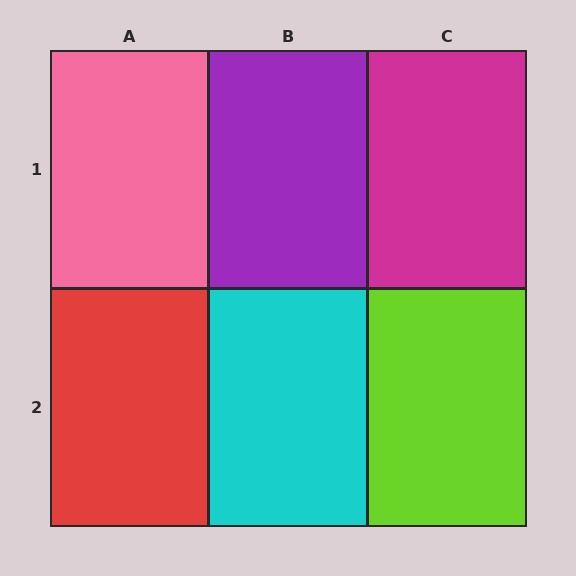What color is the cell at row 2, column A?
Red.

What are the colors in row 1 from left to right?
Pink, purple, magenta.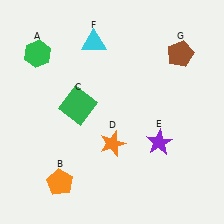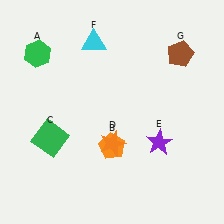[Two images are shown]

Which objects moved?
The objects that moved are: the orange pentagon (B), the green square (C).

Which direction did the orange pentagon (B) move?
The orange pentagon (B) moved right.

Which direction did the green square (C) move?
The green square (C) moved down.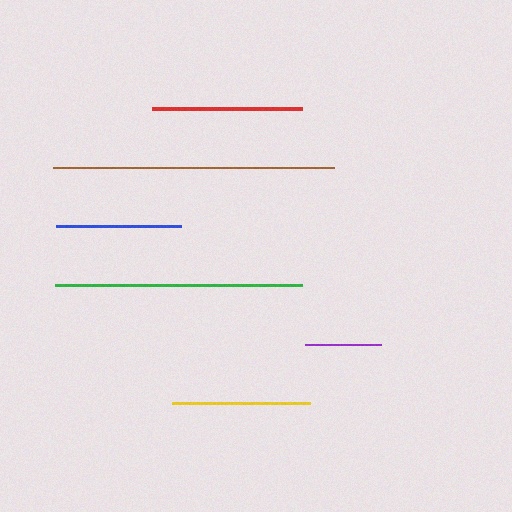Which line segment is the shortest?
The purple line is the shortest at approximately 76 pixels.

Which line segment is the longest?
The brown line is the longest at approximately 281 pixels.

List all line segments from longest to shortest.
From longest to shortest: brown, green, red, yellow, blue, purple.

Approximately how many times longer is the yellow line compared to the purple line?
The yellow line is approximately 1.8 times the length of the purple line.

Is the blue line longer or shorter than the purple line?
The blue line is longer than the purple line.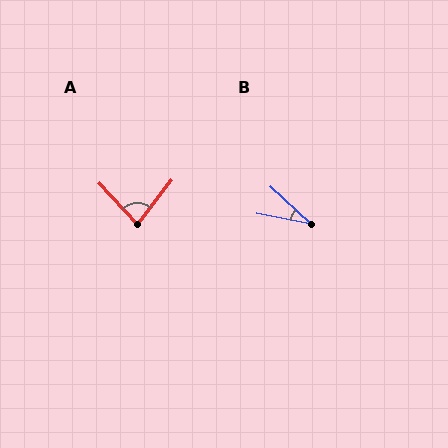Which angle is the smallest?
B, at approximately 32 degrees.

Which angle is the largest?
A, at approximately 81 degrees.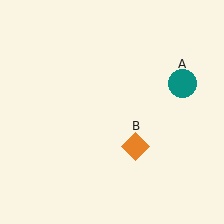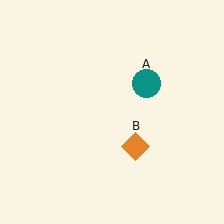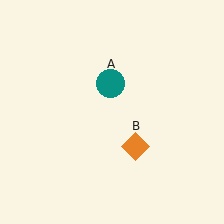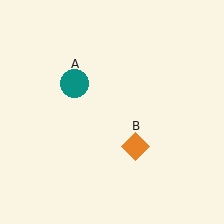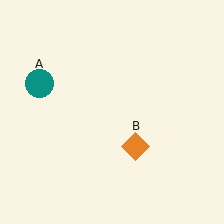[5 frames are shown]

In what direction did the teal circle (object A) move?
The teal circle (object A) moved left.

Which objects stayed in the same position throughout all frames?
Orange diamond (object B) remained stationary.